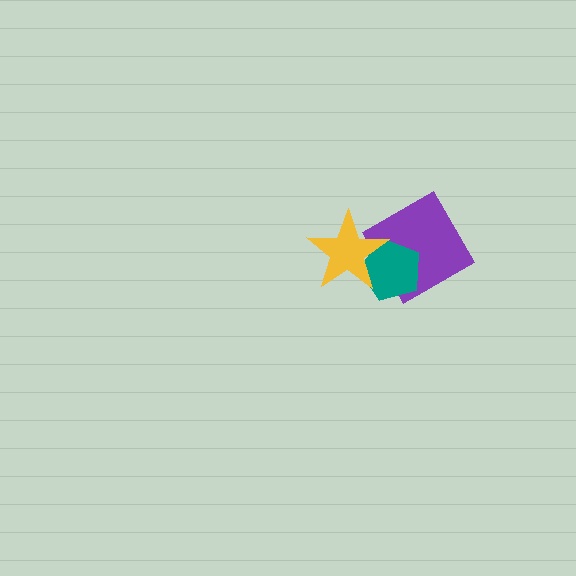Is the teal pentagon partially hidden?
Yes, it is partially covered by another shape.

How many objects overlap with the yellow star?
2 objects overlap with the yellow star.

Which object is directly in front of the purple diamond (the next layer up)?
The teal pentagon is directly in front of the purple diamond.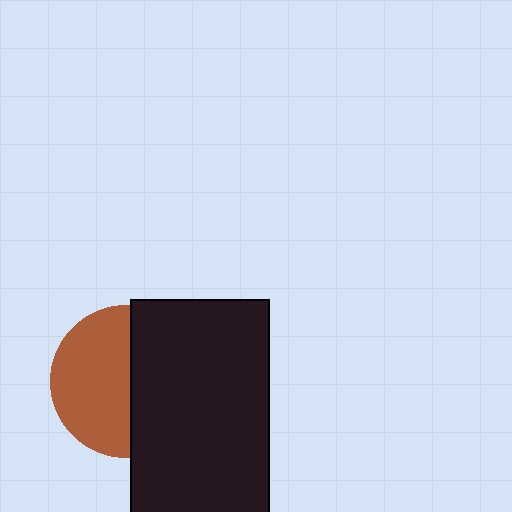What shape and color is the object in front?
The object in front is a black rectangle.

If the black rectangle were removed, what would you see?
You would see the complete brown circle.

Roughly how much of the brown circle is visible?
About half of it is visible (roughly 52%).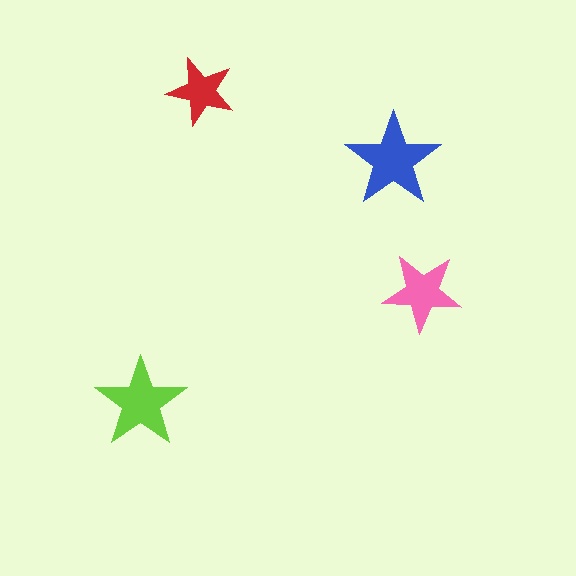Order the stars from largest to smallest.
the blue one, the lime one, the pink one, the red one.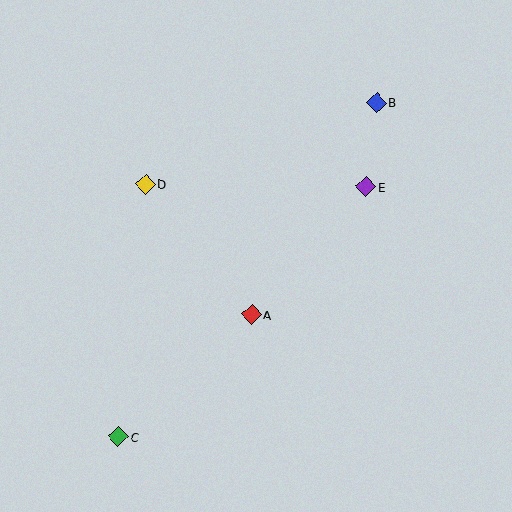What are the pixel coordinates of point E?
Point E is at (366, 187).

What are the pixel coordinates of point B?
Point B is at (376, 103).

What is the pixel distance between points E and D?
The distance between E and D is 221 pixels.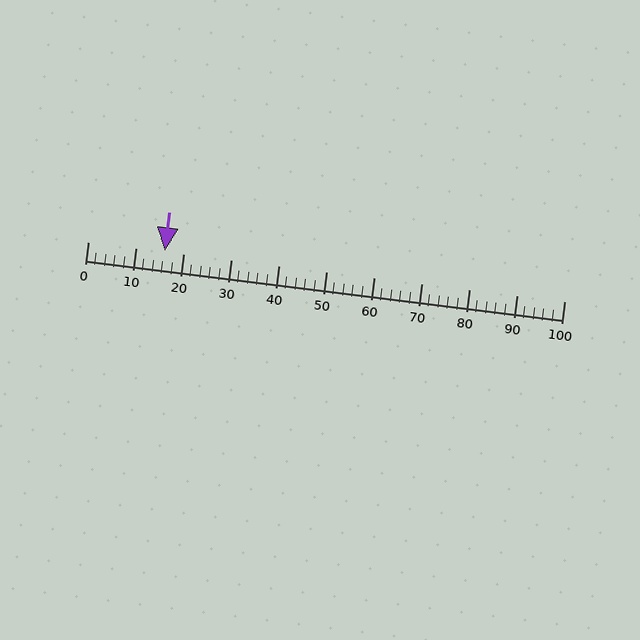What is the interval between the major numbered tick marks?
The major tick marks are spaced 10 units apart.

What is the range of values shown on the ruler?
The ruler shows values from 0 to 100.